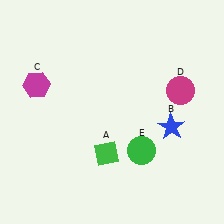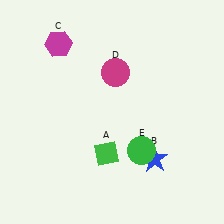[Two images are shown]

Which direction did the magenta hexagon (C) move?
The magenta hexagon (C) moved up.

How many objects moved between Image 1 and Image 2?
3 objects moved between the two images.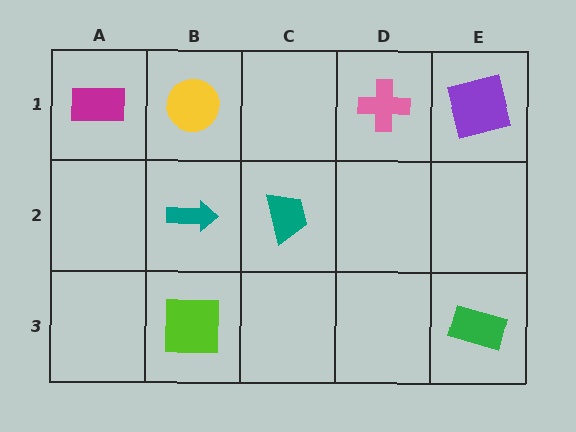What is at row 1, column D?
A pink cross.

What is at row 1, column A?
A magenta rectangle.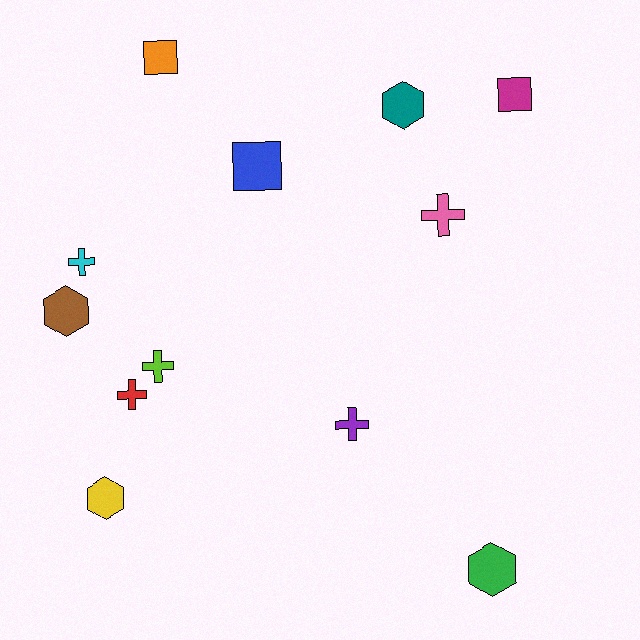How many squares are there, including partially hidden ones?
There are 3 squares.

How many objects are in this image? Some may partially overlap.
There are 12 objects.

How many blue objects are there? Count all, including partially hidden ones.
There is 1 blue object.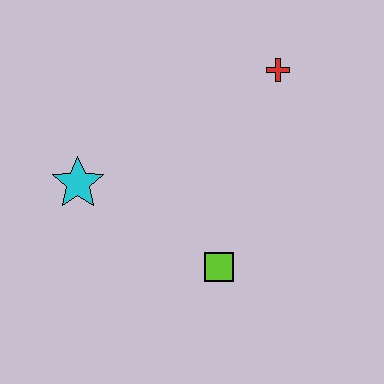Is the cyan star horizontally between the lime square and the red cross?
No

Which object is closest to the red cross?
The lime square is closest to the red cross.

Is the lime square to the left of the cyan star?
No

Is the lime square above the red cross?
No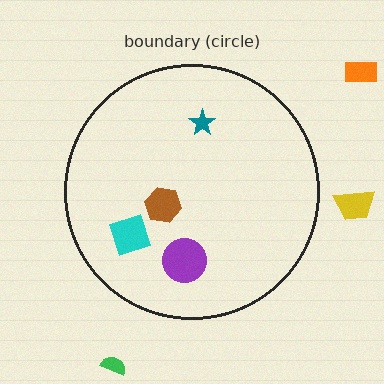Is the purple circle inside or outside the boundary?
Inside.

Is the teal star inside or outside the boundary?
Inside.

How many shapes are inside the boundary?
4 inside, 3 outside.